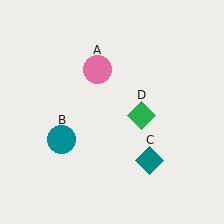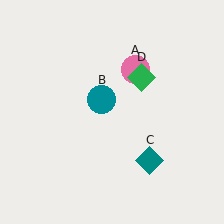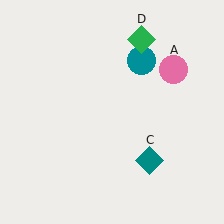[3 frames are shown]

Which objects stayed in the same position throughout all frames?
Teal diamond (object C) remained stationary.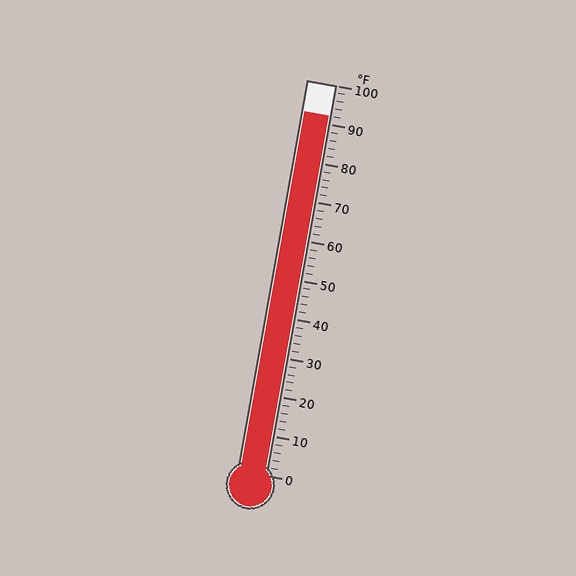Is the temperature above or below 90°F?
The temperature is above 90°F.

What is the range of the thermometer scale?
The thermometer scale ranges from 0°F to 100°F.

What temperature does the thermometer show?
The thermometer shows approximately 92°F.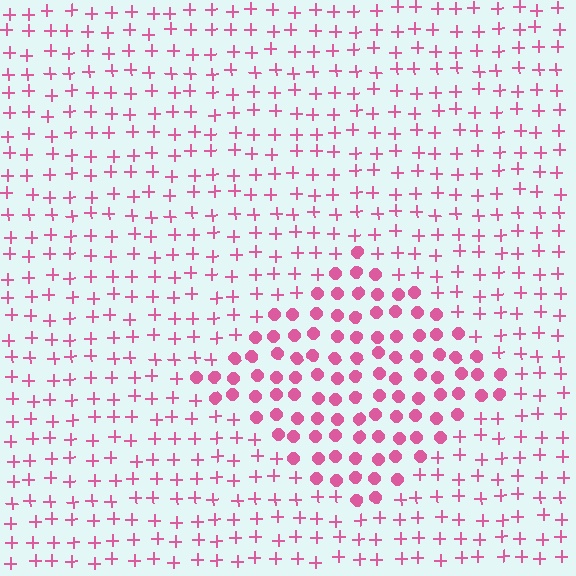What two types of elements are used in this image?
The image uses circles inside the diamond region and plus signs outside it.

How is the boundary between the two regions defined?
The boundary is defined by a change in element shape: circles inside vs. plus signs outside. All elements share the same color and spacing.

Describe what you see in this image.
The image is filled with small pink elements arranged in a uniform grid. A diamond-shaped region contains circles, while the surrounding area contains plus signs. The boundary is defined purely by the change in element shape.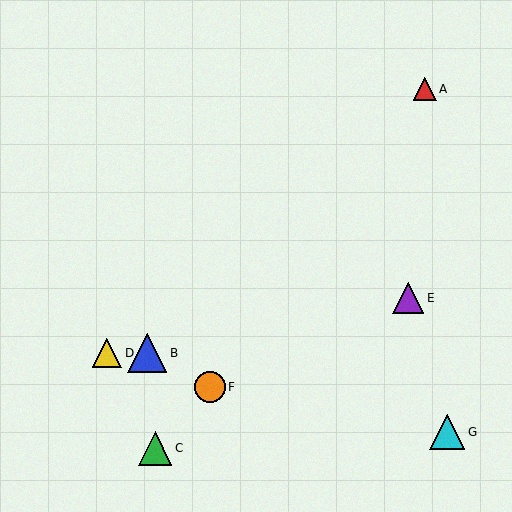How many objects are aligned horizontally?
2 objects (B, D) are aligned horizontally.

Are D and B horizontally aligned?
Yes, both are at y≈353.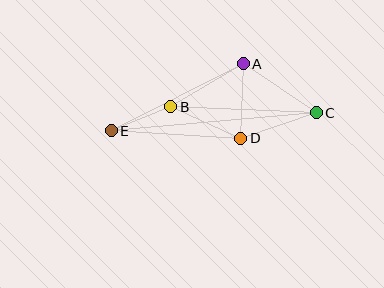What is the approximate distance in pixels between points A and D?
The distance between A and D is approximately 74 pixels.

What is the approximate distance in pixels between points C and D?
The distance between C and D is approximately 80 pixels.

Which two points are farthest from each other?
Points C and E are farthest from each other.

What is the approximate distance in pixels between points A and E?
The distance between A and E is approximately 148 pixels.